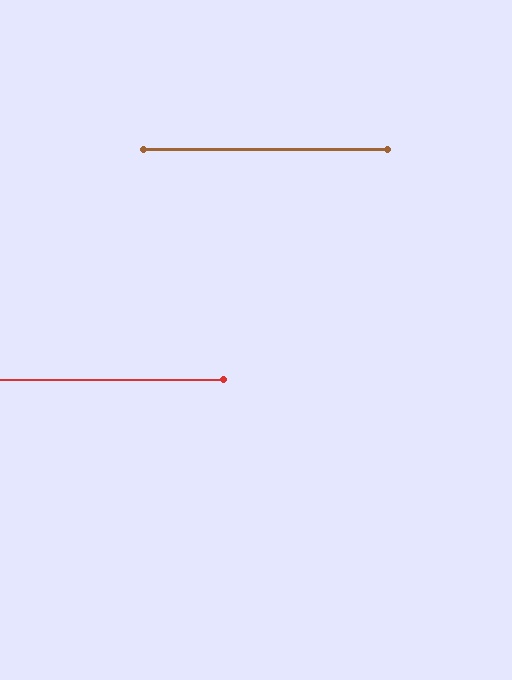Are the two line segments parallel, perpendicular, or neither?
Parallel — their directions differ by only 0.3°.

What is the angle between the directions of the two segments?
Approximately 0 degrees.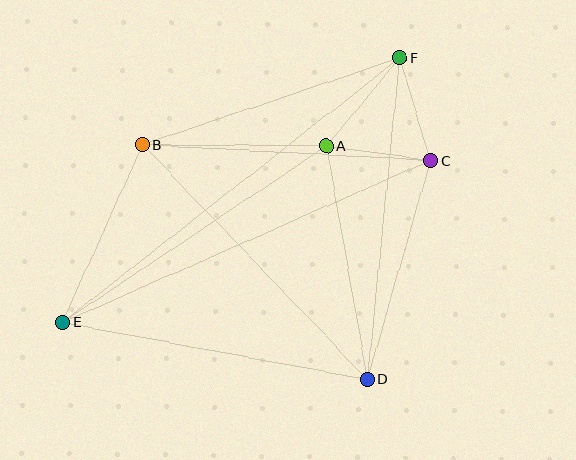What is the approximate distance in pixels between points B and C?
The distance between B and C is approximately 288 pixels.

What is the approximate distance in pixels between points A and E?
The distance between A and E is approximately 318 pixels.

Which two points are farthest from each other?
Points E and F are farthest from each other.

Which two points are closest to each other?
Points A and C are closest to each other.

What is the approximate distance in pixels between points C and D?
The distance between C and D is approximately 228 pixels.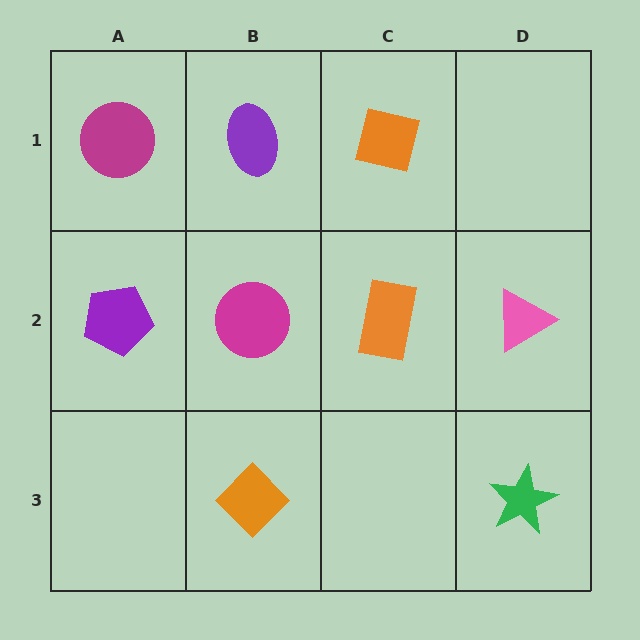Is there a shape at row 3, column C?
No, that cell is empty.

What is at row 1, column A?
A magenta circle.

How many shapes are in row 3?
2 shapes.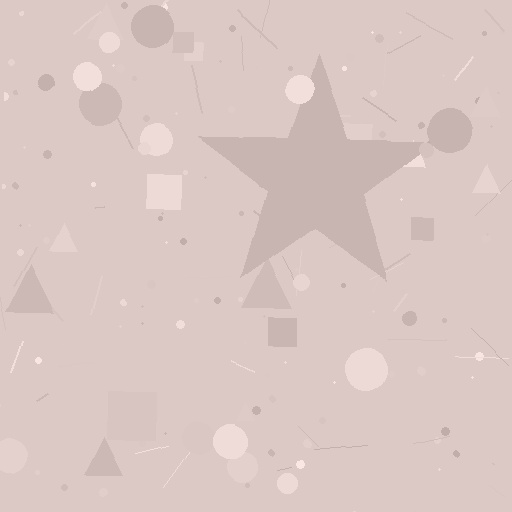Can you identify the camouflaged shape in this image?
The camouflaged shape is a star.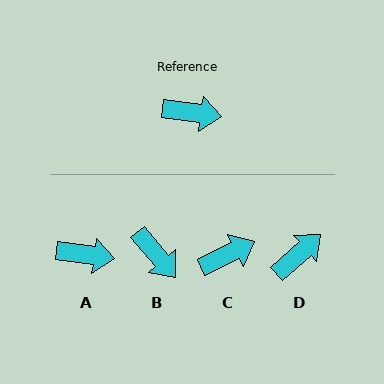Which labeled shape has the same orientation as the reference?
A.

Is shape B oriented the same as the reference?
No, it is off by about 42 degrees.